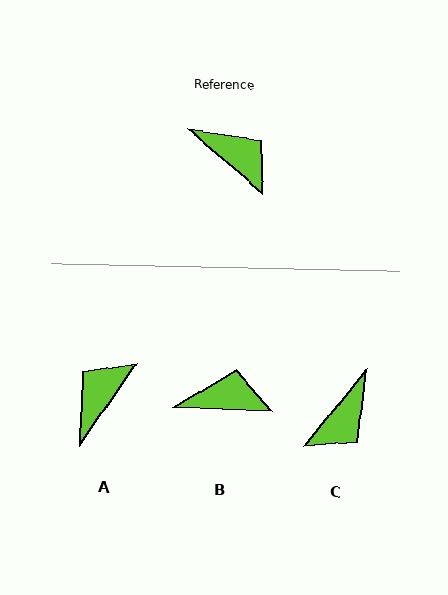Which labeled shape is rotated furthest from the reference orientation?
A, about 96 degrees away.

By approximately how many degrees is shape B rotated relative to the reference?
Approximately 39 degrees counter-clockwise.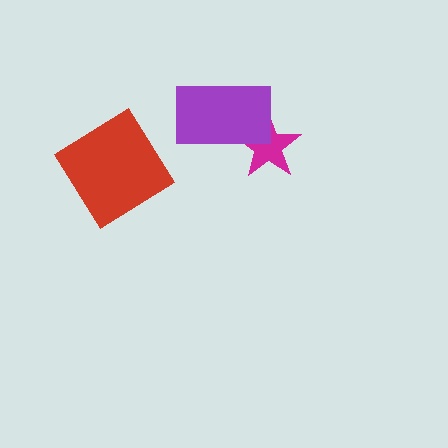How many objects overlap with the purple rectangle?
1 object overlaps with the purple rectangle.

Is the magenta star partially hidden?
Yes, it is partially covered by another shape.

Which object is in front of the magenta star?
The purple rectangle is in front of the magenta star.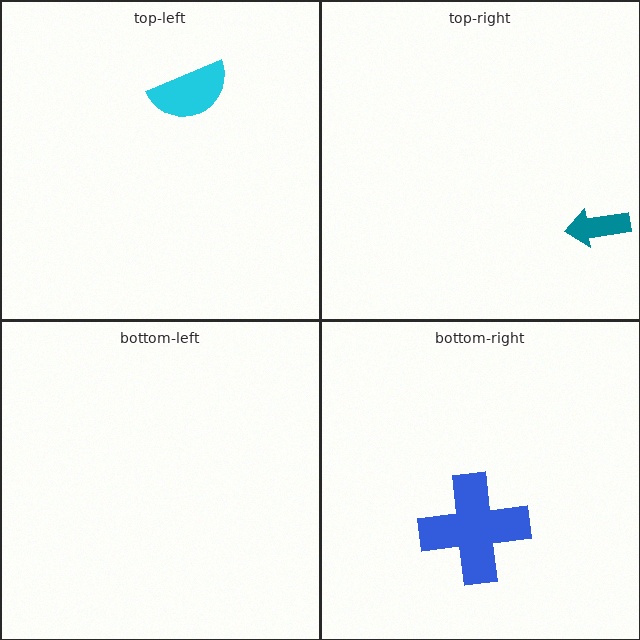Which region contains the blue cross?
The bottom-right region.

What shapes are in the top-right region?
The teal arrow.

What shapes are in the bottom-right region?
The blue cross.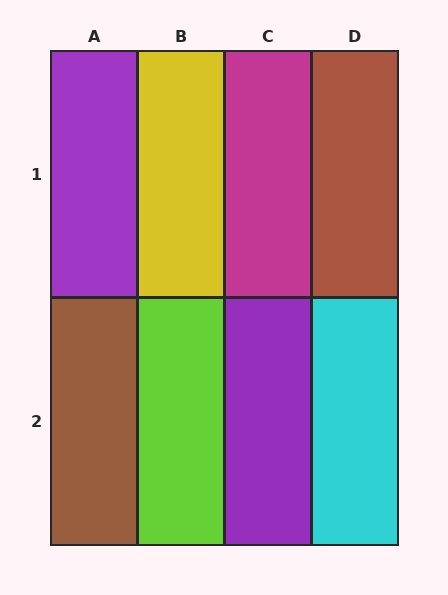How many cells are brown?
2 cells are brown.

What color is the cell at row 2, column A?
Brown.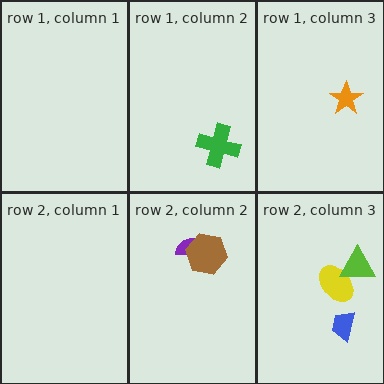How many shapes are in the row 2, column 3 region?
3.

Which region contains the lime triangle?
The row 2, column 3 region.